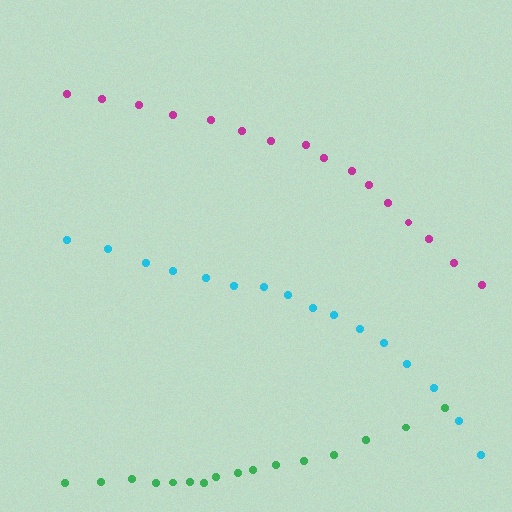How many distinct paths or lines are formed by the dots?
There are 3 distinct paths.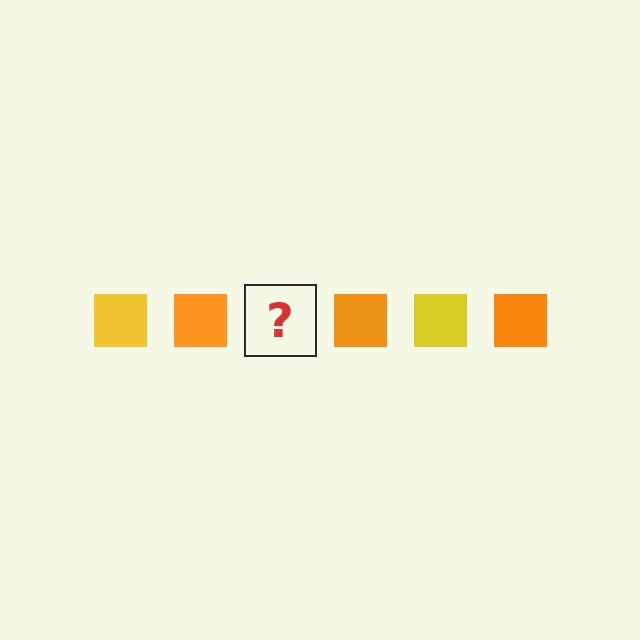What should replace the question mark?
The question mark should be replaced with a yellow square.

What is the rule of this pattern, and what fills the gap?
The rule is that the pattern cycles through yellow, orange squares. The gap should be filled with a yellow square.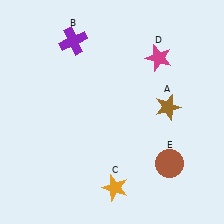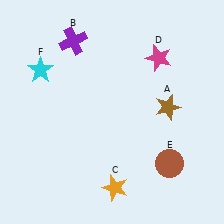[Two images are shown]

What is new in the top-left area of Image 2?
A cyan star (F) was added in the top-left area of Image 2.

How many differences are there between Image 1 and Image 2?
There is 1 difference between the two images.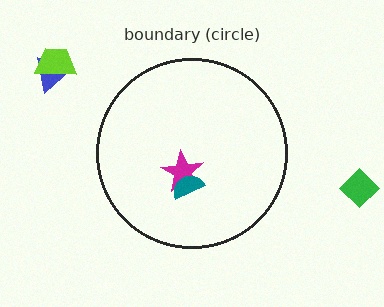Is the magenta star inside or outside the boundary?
Inside.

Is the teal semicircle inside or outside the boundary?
Inside.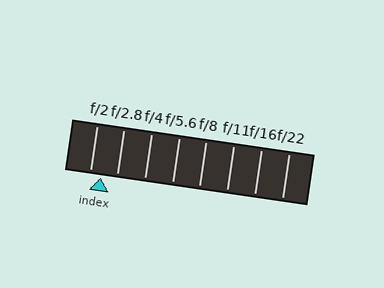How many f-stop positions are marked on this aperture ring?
There are 8 f-stop positions marked.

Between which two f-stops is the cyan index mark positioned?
The index mark is between f/2 and f/2.8.